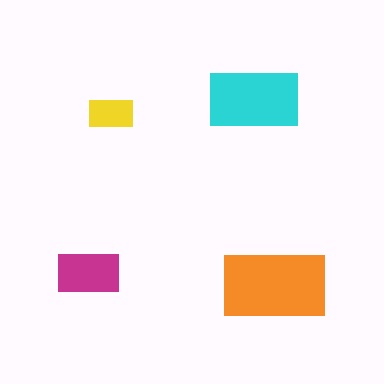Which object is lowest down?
The orange rectangle is bottommost.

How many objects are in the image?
There are 4 objects in the image.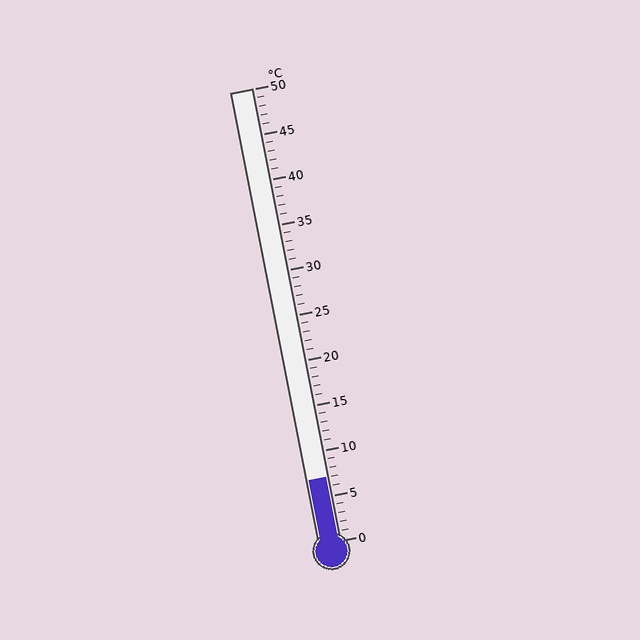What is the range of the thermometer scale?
The thermometer scale ranges from 0°C to 50°C.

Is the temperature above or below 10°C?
The temperature is below 10°C.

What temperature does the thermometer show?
The thermometer shows approximately 7°C.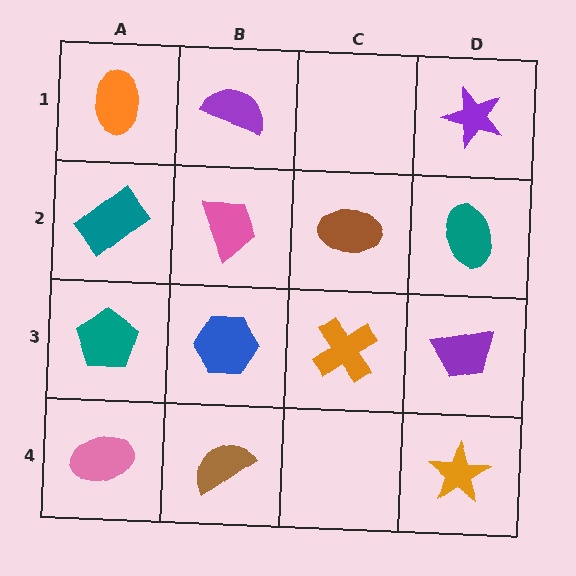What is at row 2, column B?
A pink trapezoid.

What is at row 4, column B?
A brown semicircle.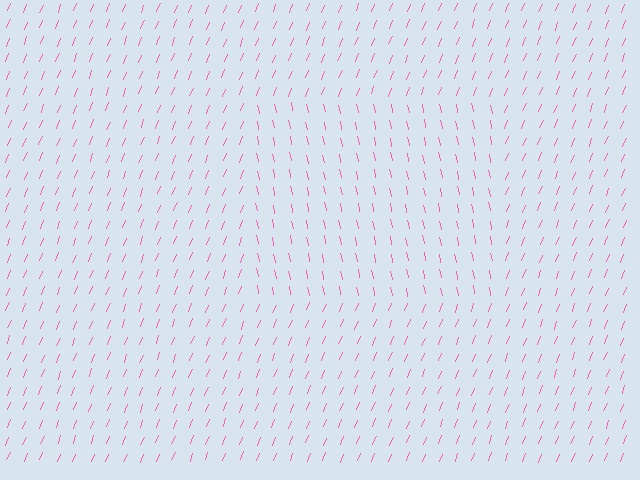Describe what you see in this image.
The image is filled with small pink line segments. A rectangle region in the image has lines oriented differently from the surrounding lines, creating a visible texture boundary.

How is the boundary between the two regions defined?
The boundary is defined purely by a change in line orientation (approximately 33 degrees difference). All lines are the same color and thickness.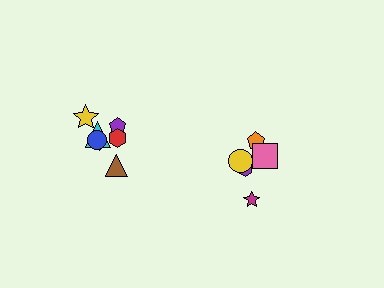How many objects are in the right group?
There are 5 objects.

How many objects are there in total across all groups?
There are 12 objects.